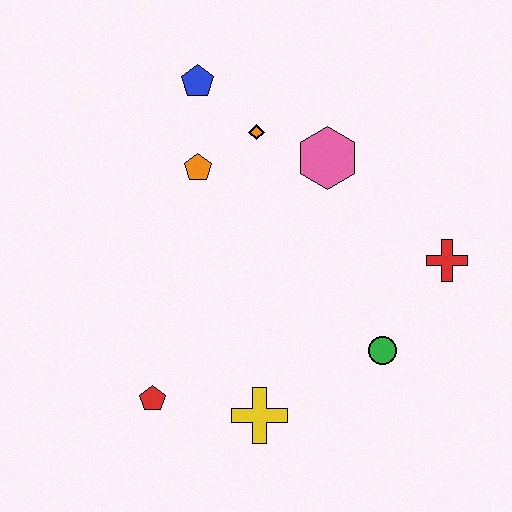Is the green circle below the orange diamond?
Yes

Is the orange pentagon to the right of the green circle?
No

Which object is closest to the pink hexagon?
The orange diamond is closest to the pink hexagon.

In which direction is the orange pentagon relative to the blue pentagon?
The orange pentagon is below the blue pentagon.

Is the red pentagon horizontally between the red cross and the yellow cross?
No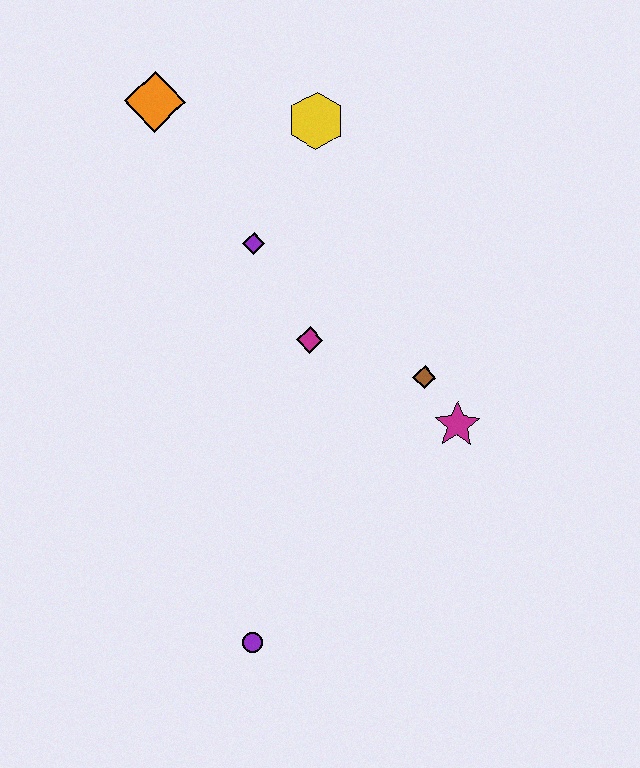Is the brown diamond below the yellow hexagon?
Yes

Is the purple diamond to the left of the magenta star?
Yes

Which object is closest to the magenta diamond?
The purple diamond is closest to the magenta diamond.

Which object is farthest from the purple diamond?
The purple circle is farthest from the purple diamond.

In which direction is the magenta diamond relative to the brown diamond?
The magenta diamond is to the left of the brown diamond.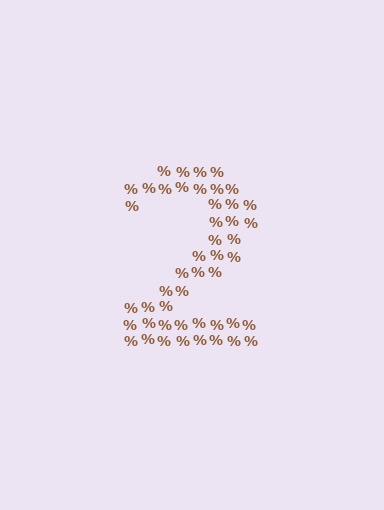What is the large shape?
The large shape is the digit 2.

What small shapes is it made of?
It is made of small percent signs.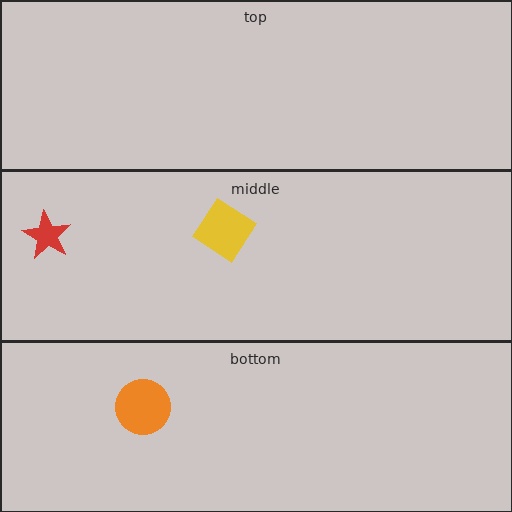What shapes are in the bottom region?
The orange circle.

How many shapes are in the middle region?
2.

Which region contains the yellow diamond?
The middle region.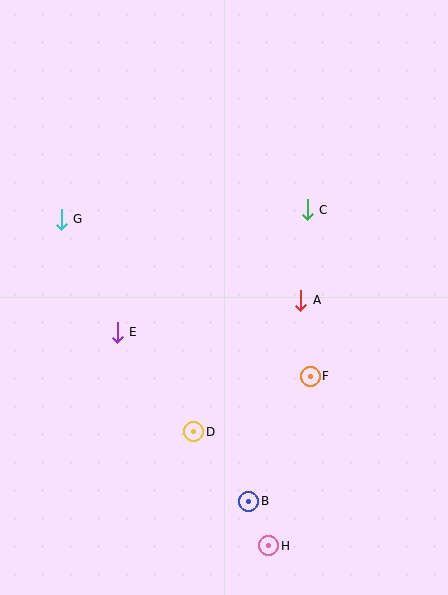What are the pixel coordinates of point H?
Point H is at (269, 546).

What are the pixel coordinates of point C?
Point C is at (307, 210).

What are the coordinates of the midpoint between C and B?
The midpoint between C and B is at (278, 356).